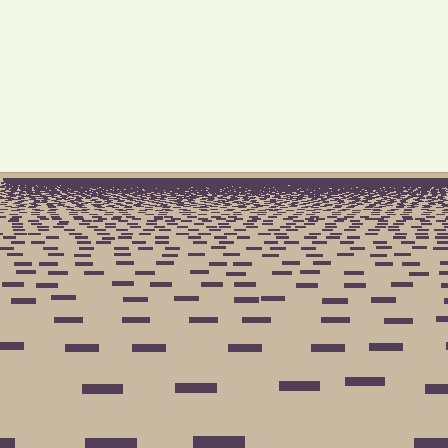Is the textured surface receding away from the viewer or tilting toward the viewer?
The surface is receding away from the viewer. Texture elements get smaller and denser toward the top.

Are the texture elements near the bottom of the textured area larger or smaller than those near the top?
Larger. Near the bottom, elements are closer to the viewer and appear at a bigger on-screen size.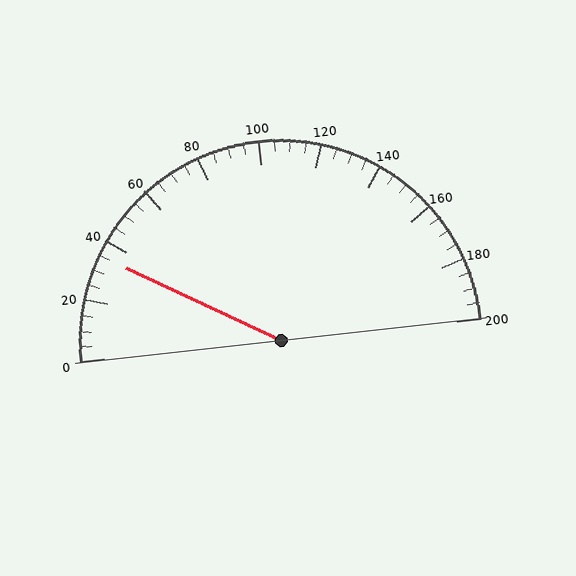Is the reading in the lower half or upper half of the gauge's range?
The reading is in the lower half of the range (0 to 200).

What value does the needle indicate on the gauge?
The needle indicates approximately 35.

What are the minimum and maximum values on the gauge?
The gauge ranges from 0 to 200.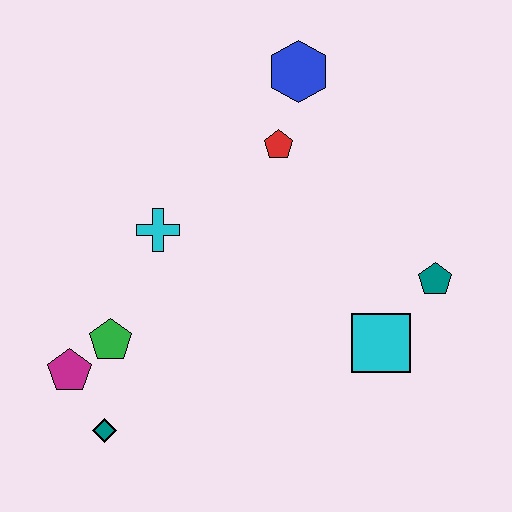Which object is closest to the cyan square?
The teal pentagon is closest to the cyan square.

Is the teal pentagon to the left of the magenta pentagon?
No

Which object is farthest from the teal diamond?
The blue hexagon is farthest from the teal diamond.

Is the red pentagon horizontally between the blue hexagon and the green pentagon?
Yes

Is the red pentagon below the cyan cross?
No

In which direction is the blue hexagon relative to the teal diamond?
The blue hexagon is above the teal diamond.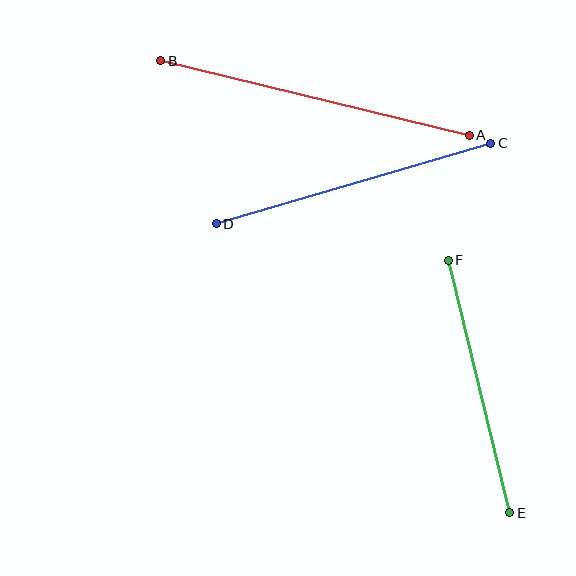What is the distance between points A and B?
The distance is approximately 318 pixels.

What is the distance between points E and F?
The distance is approximately 260 pixels.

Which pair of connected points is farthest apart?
Points A and B are farthest apart.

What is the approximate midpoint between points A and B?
The midpoint is at approximately (315, 98) pixels.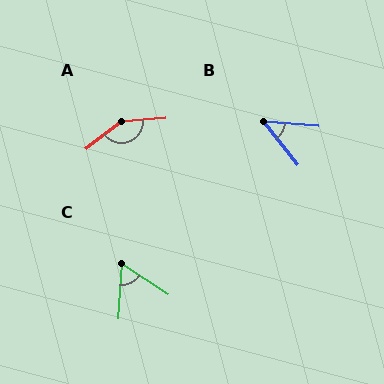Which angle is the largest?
A, at approximately 146 degrees.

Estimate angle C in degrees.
Approximately 61 degrees.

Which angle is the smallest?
B, at approximately 47 degrees.